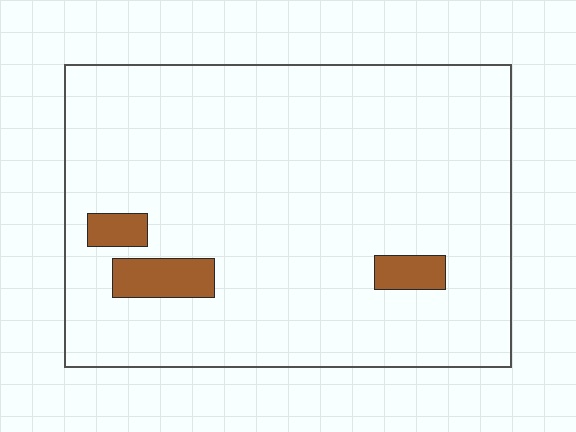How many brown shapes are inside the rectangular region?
3.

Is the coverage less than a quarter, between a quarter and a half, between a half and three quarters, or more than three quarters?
Less than a quarter.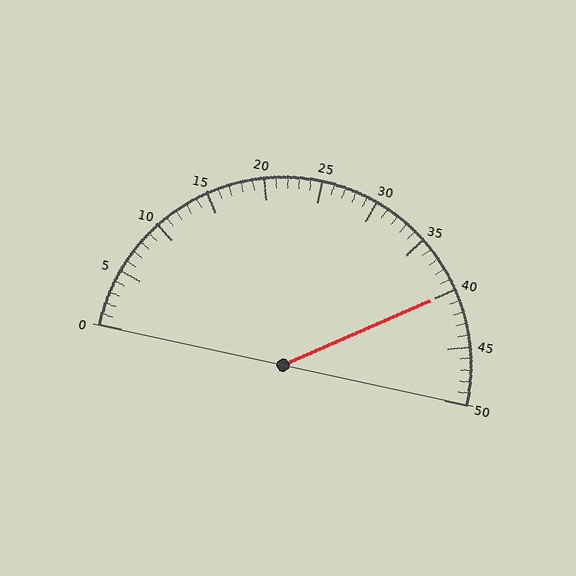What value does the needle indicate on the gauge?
The needle indicates approximately 40.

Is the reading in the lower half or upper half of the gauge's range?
The reading is in the upper half of the range (0 to 50).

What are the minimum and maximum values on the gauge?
The gauge ranges from 0 to 50.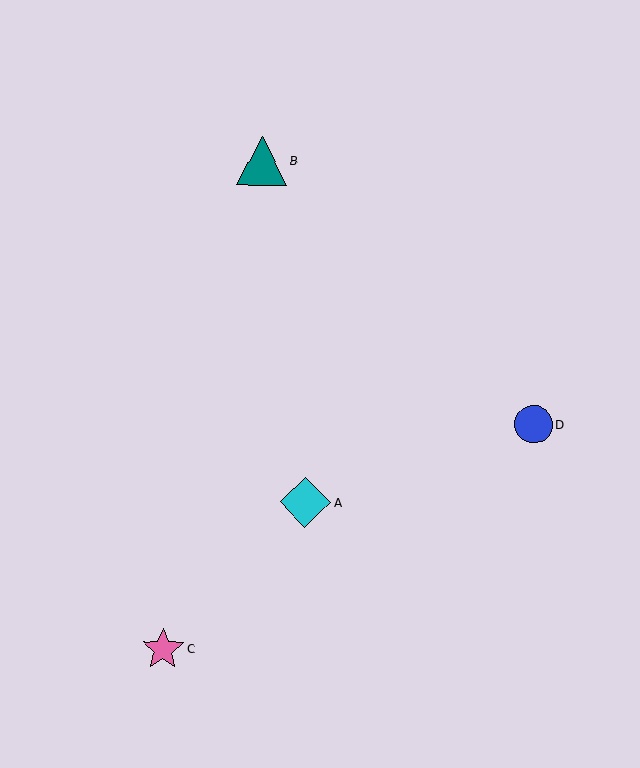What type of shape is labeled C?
Shape C is a pink star.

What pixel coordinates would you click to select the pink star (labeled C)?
Click at (163, 649) to select the pink star C.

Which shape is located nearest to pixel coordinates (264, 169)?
The teal triangle (labeled B) at (262, 161) is nearest to that location.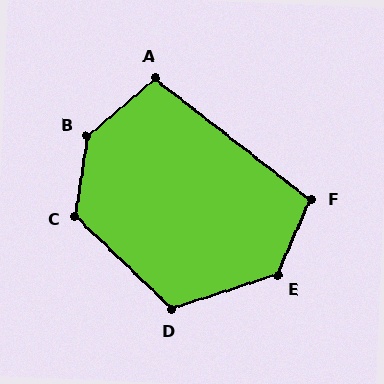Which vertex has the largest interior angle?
B, at approximately 138 degrees.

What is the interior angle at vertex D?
Approximately 118 degrees (obtuse).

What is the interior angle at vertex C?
Approximately 126 degrees (obtuse).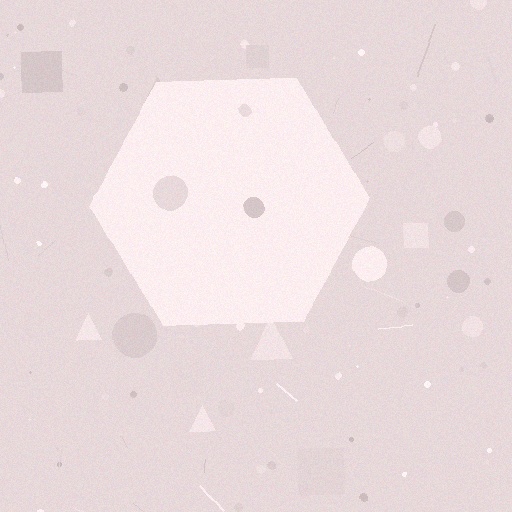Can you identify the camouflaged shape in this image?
The camouflaged shape is a hexagon.